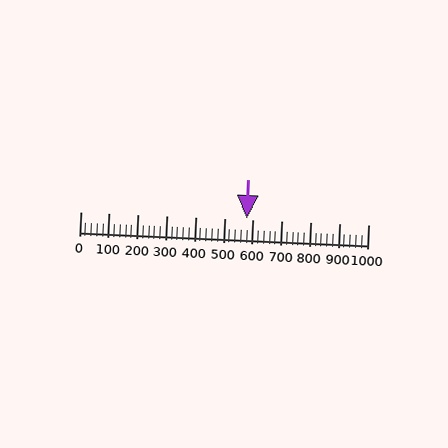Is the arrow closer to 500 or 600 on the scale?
The arrow is closer to 600.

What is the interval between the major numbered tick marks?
The major tick marks are spaced 100 units apart.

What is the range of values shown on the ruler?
The ruler shows values from 0 to 1000.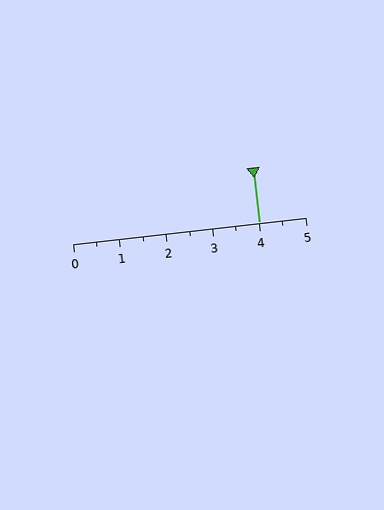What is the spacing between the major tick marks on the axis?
The major ticks are spaced 1 apart.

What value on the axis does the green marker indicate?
The marker indicates approximately 4.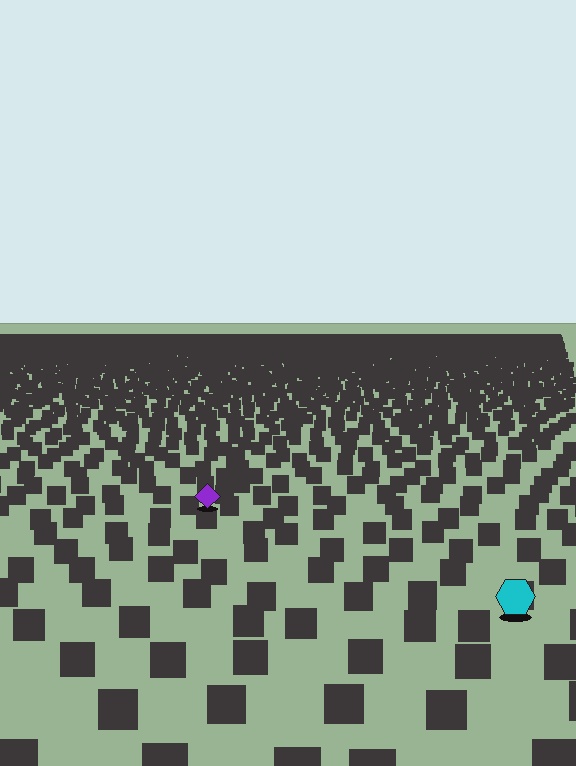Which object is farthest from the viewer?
The purple diamond is farthest from the viewer. It appears smaller and the ground texture around it is denser.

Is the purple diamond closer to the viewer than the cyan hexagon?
No. The cyan hexagon is closer — you can tell from the texture gradient: the ground texture is coarser near it.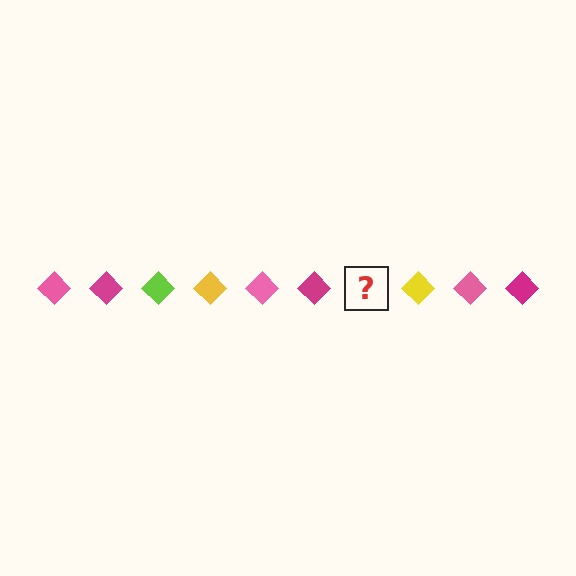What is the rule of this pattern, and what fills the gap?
The rule is that the pattern cycles through pink, magenta, lime, yellow diamonds. The gap should be filled with a lime diamond.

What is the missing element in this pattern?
The missing element is a lime diamond.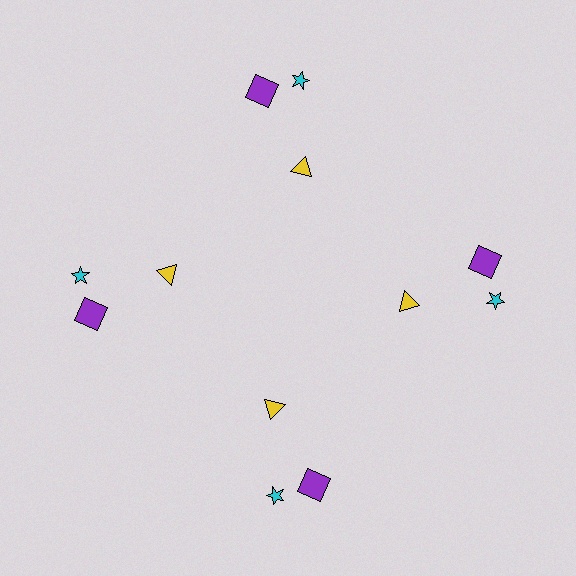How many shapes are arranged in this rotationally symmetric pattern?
There are 12 shapes, arranged in 4 groups of 3.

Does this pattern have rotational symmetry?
Yes, this pattern has 4-fold rotational symmetry. It looks the same after rotating 90 degrees around the center.